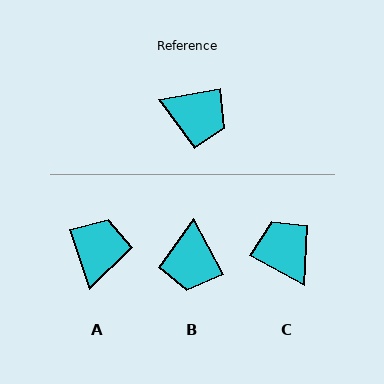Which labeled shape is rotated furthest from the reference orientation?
C, about 140 degrees away.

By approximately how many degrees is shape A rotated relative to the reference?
Approximately 98 degrees counter-clockwise.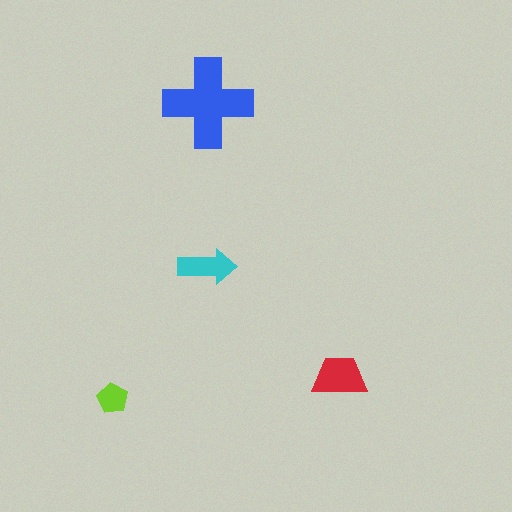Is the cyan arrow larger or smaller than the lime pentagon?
Larger.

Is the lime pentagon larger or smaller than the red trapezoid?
Smaller.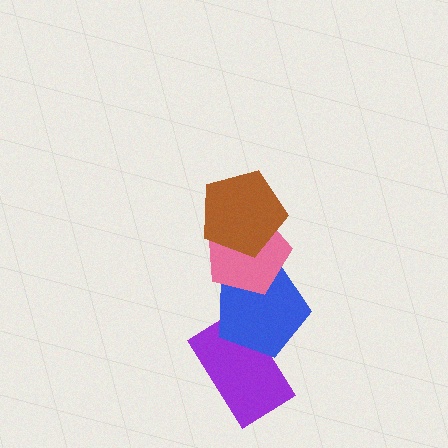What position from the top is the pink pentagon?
The pink pentagon is 2nd from the top.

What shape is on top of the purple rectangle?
The blue pentagon is on top of the purple rectangle.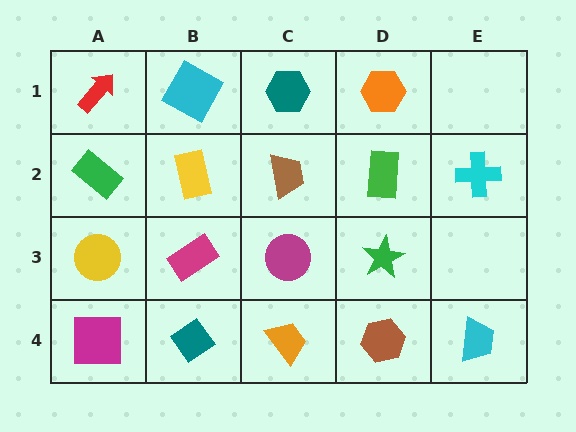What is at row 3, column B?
A magenta rectangle.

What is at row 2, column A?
A green rectangle.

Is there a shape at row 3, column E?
No, that cell is empty.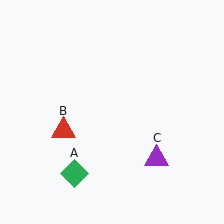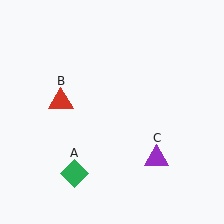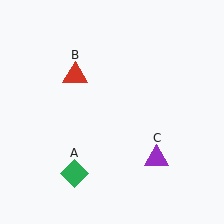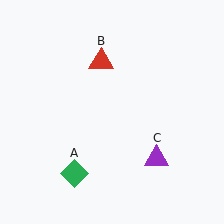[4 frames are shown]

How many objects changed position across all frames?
1 object changed position: red triangle (object B).